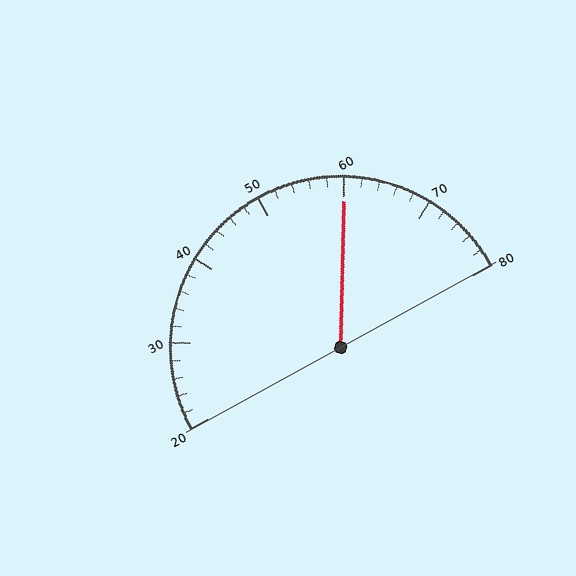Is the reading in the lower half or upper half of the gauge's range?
The reading is in the upper half of the range (20 to 80).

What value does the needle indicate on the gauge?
The needle indicates approximately 60.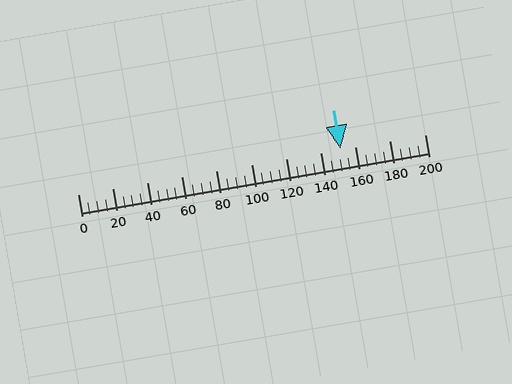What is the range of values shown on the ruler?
The ruler shows values from 0 to 200.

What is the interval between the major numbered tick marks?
The major tick marks are spaced 20 units apart.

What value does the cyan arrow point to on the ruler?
The cyan arrow points to approximately 151.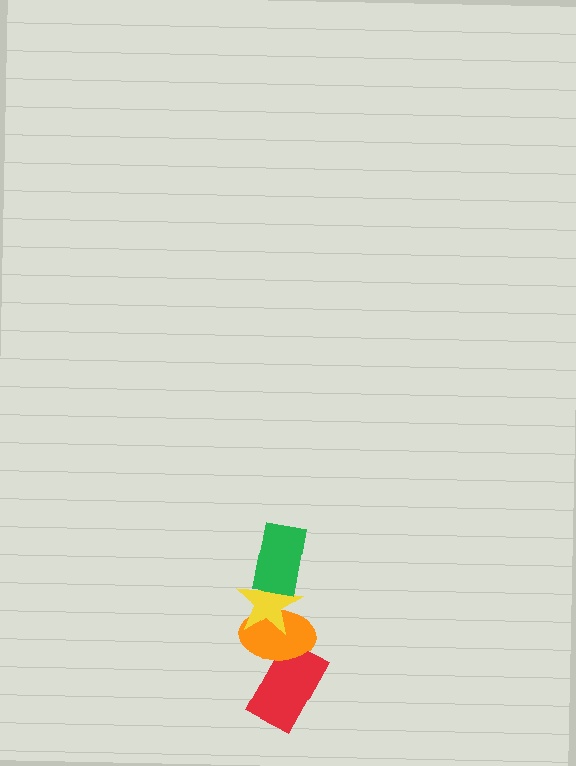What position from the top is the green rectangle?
The green rectangle is 1st from the top.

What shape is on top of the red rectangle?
The orange ellipse is on top of the red rectangle.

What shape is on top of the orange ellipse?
The yellow star is on top of the orange ellipse.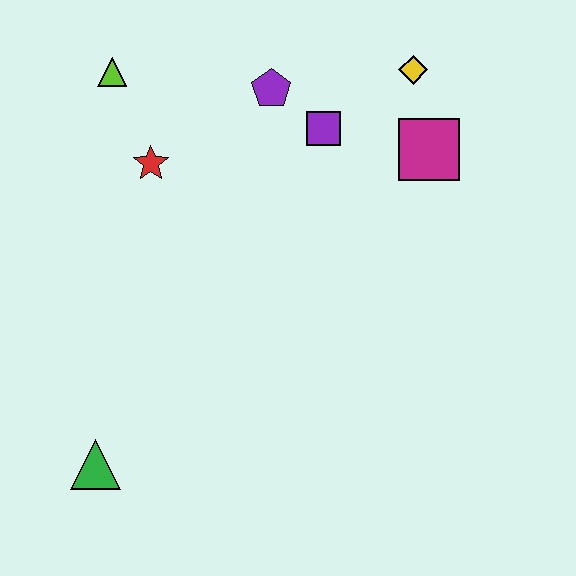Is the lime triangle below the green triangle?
No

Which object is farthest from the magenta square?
The green triangle is farthest from the magenta square.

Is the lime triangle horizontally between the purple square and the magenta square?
No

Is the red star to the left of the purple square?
Yes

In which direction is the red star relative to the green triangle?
The red star is above the green triangle.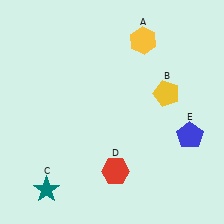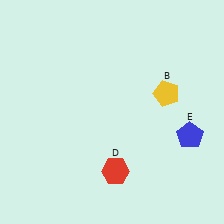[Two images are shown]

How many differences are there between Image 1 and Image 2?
There are 2 differences between the two images.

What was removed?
The teal star (C), the yellow hexagon (A) were removed in Image 2.